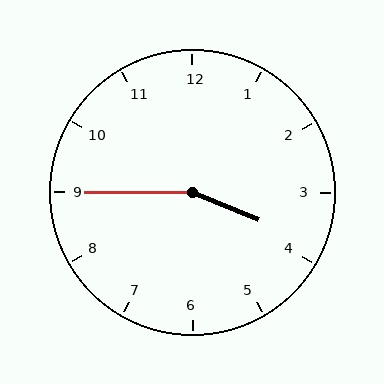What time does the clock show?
3:45.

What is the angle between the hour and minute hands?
Approximately 158 degrees.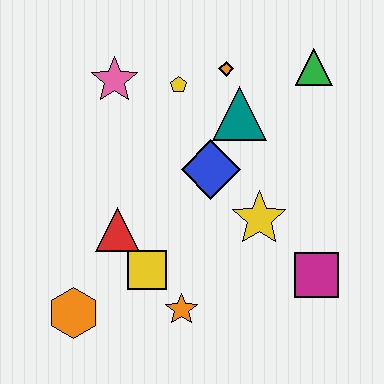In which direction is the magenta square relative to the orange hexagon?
The magenta square is to the right of the orange hexagon.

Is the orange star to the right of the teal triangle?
No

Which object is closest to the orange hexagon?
The yellow square is closest to the orange hexagon.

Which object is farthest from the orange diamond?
The orange hexagon is farthest from the orange diamond.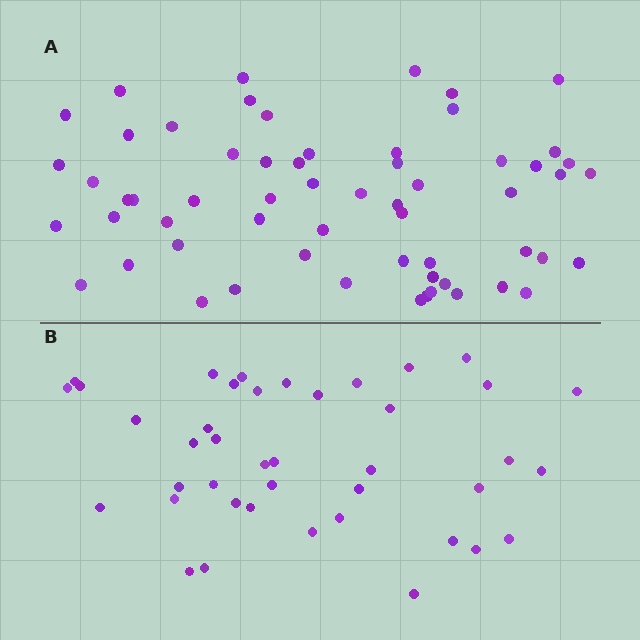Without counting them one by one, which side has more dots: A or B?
Region A (the top region) has more dots.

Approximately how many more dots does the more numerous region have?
Region A has approximately 20 more dots than region B.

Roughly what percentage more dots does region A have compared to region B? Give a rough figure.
About 45% more.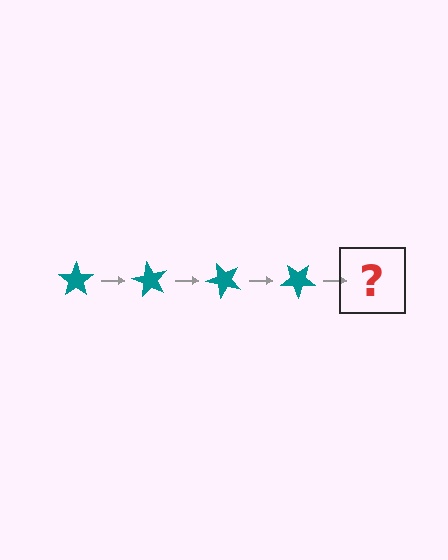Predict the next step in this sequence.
The next step is a teal star rotated 240 degrees.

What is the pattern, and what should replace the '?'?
The pattern is that the star rotates 60 degrees each step. The '?' should be a teal star rotated 240 degrees.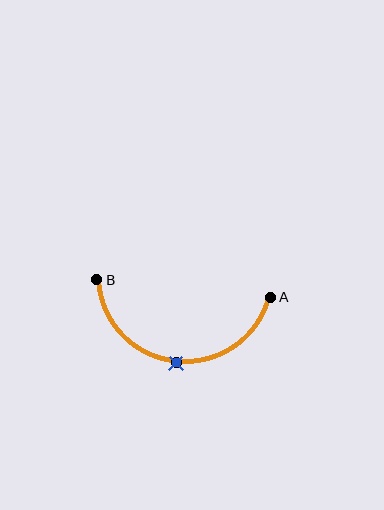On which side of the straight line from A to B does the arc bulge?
The arc bulges below the straight line connecting A and B.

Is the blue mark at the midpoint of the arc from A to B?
Yes. The blue mark lies on the arc at equal arc-length from both A and B — it is the arc midpoint.